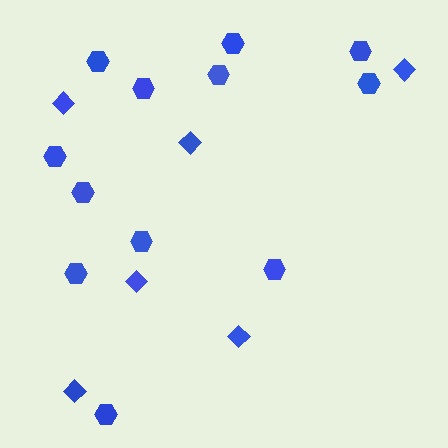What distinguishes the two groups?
There are 2 groups: one group of diamonds (6) and one group of hexagons (12).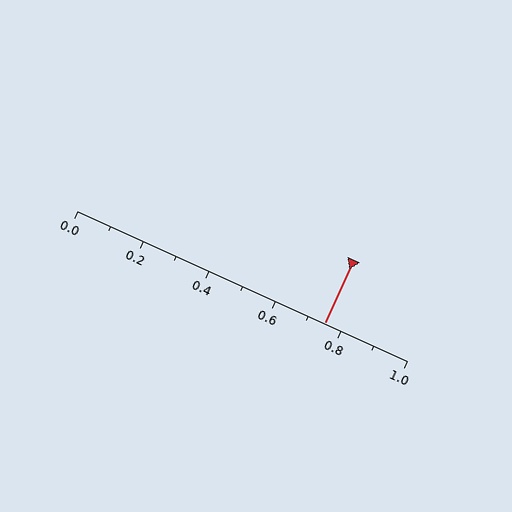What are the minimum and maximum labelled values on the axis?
The axis runs from 0.0 to 1.0.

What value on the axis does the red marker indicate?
The marker indicates approximately 0.75.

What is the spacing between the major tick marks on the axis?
The major ticks are spaced 0.2 apart.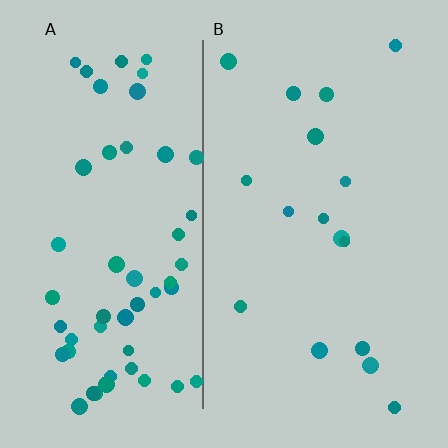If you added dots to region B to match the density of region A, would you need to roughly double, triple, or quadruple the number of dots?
Approximately triple.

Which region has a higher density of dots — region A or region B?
A (the left).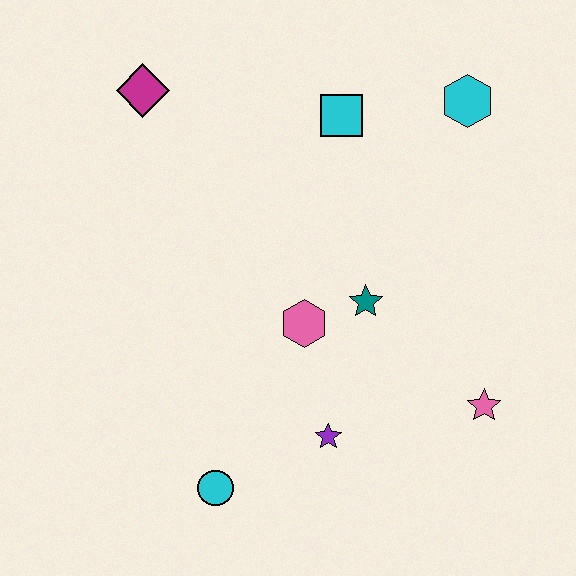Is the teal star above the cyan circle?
Yes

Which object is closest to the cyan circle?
The purple star is closest to the cyan circle.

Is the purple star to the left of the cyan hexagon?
Yes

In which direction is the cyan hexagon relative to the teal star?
The cyan hexagon is above the teal star.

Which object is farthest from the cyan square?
The cyan circle is farthest from the cyan square.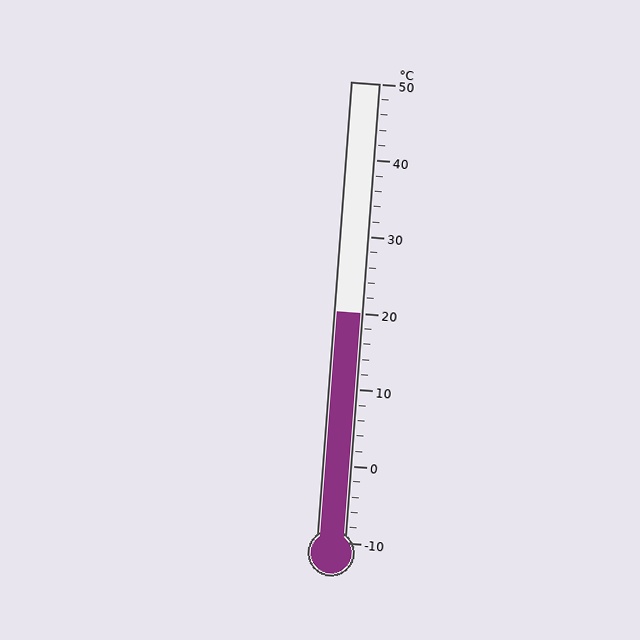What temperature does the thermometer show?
The thermometer shows approximately 20°C.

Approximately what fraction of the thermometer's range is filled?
The thermometer is filled to approximately 50% of its range.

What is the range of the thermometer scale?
The thermometer scale ranges from -10°C to 50°C.